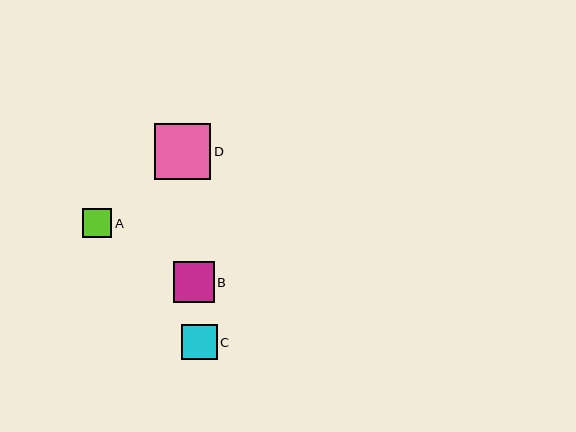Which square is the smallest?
Square A is the smallest with a size of approximately 29 pixels.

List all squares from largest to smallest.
From largest to smallest: D, B, C, A.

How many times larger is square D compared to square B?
Square D is approximately 1.4 times the size of square B.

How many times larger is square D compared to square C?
Square D is approximately 1.6 times the size of square C.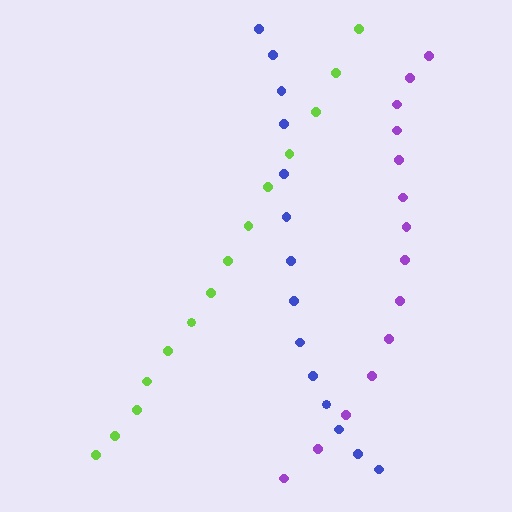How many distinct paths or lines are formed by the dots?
There are 3 distinct paths.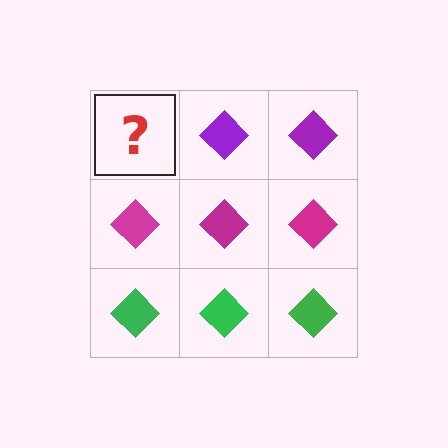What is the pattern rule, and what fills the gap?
The rule is that each row has a consistent color. The gap should be filled with a purple diamond.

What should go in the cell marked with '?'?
The missing cell should contain a purple diamond.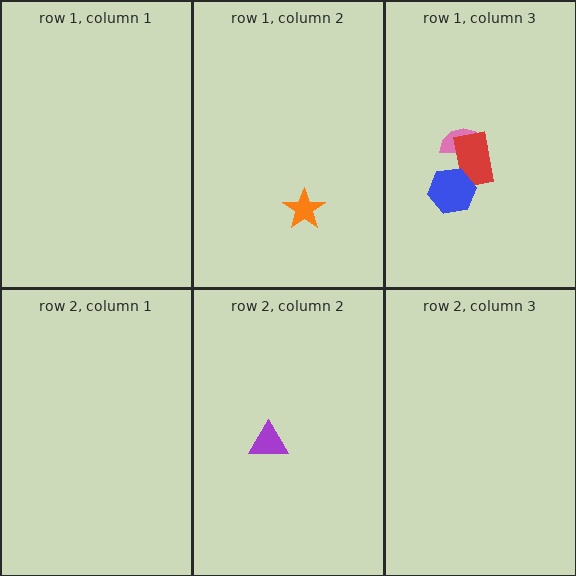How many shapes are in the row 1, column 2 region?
1.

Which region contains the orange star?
The row 1, column 2 region.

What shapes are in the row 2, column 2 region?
The purple triangle.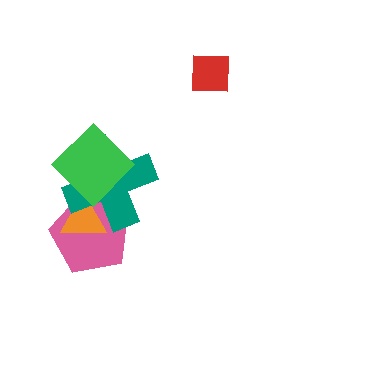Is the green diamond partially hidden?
No, no other shape covers it.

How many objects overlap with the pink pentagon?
3 objects overlap with the pink pentagon.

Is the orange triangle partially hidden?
Yes, it is partially covered by another shape.